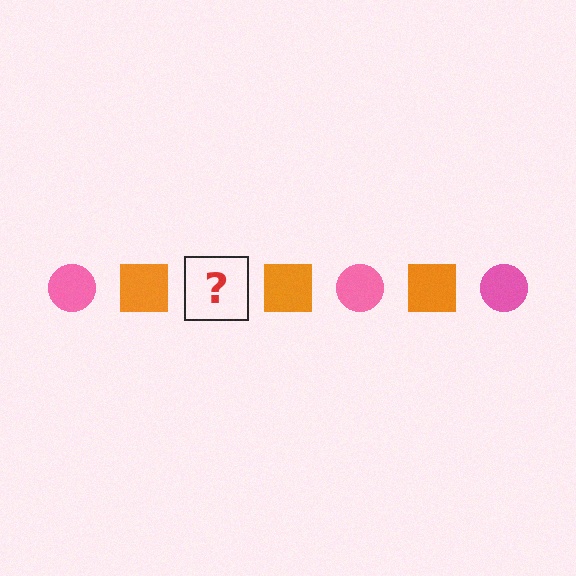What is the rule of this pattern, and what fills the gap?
The rule is that the pattern alternates between pink circle and orange square. The gap should be filled with a pink circle.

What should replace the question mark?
The question mark should be replaced with a pink circle.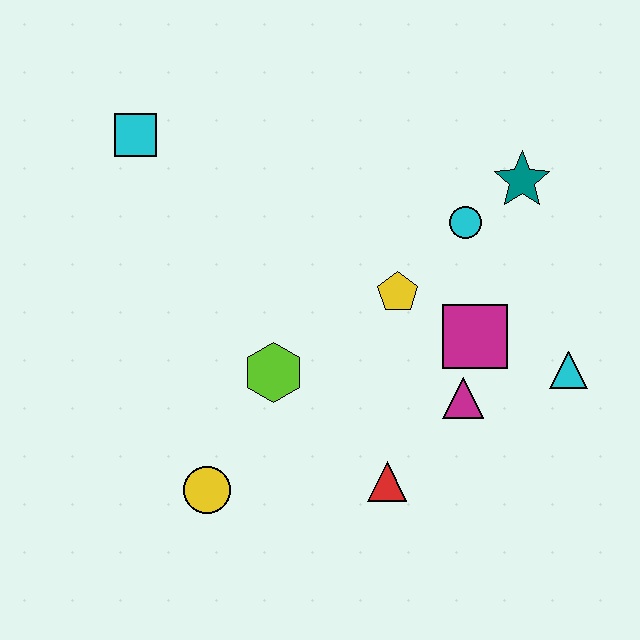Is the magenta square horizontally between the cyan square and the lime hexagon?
No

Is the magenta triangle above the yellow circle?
Yes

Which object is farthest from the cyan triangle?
The cyan square is farthest from the cyan triangle.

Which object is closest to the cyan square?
The lime hexagon is closest to the cyan square.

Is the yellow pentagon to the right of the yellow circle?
Yes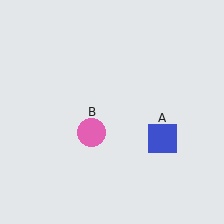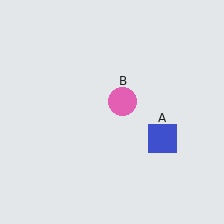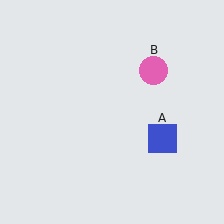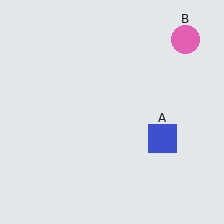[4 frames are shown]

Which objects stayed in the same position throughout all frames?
Blue square (object A) remained stationary.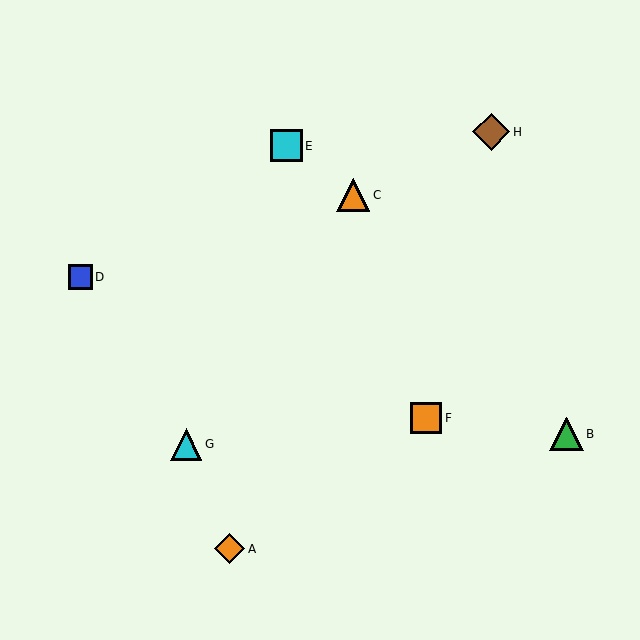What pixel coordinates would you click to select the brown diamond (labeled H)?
Click at (491, 132) to select the brown diamond H.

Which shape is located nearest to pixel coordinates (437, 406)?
The orange square (labeled F) at (426, 418) is nearest to that location.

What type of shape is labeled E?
Shape E is a cyan square.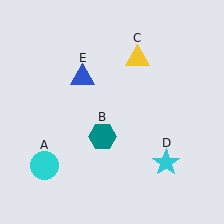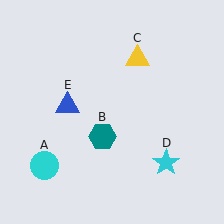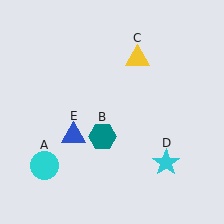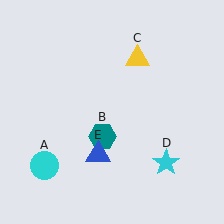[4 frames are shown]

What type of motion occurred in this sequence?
The blue triangle (object E) rotated counterclockwise around the center of the scene.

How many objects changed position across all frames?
1 object changed position: blue triangle (object E).